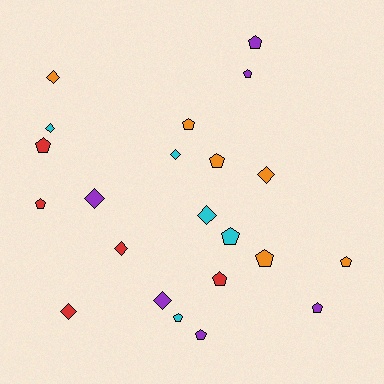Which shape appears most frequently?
Pentagon, with 13 objects.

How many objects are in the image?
There are 22 objects.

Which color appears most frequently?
Purple, with 6 objects.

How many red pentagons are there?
There are 3 red pentagons.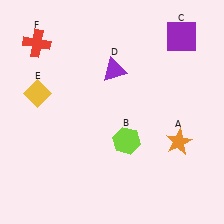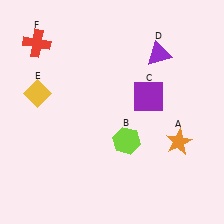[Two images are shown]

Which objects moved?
The objects that moved are: the purple square (C), the purple triangle (D).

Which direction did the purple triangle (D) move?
The purple triangle (D) moved right.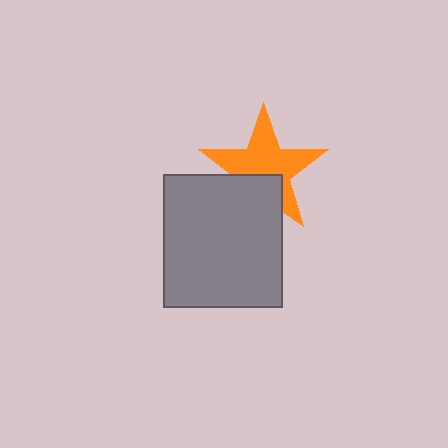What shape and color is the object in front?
The object in front is a gray rectangle.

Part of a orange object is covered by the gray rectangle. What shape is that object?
It is a star.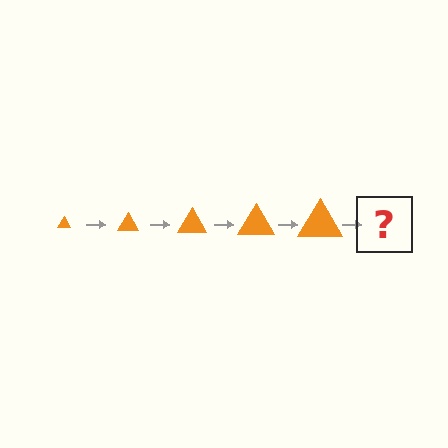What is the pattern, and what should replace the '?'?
The pattern is that the triangle gets progressively larger each step. The '?' should be an orange triangle, larger than the previous one.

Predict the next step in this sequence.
The next step is an orange triangle, larger than the previous one.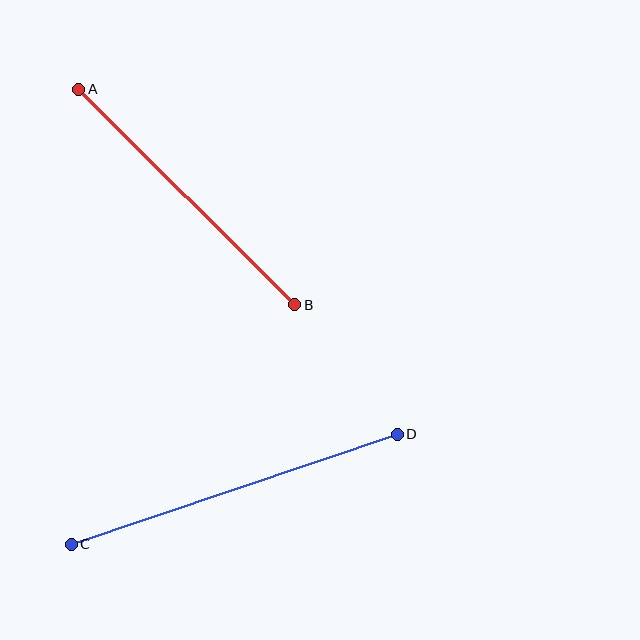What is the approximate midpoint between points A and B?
The midpoint is at approximately (187, 197) pixels.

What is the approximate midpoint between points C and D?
The midpoint is at approximately (234, 489) pixels.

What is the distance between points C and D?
The distance is approximately 344 pixels.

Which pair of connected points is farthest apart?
Points C and D are farthest apart.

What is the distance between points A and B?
The distance is approximately 305 pixels.